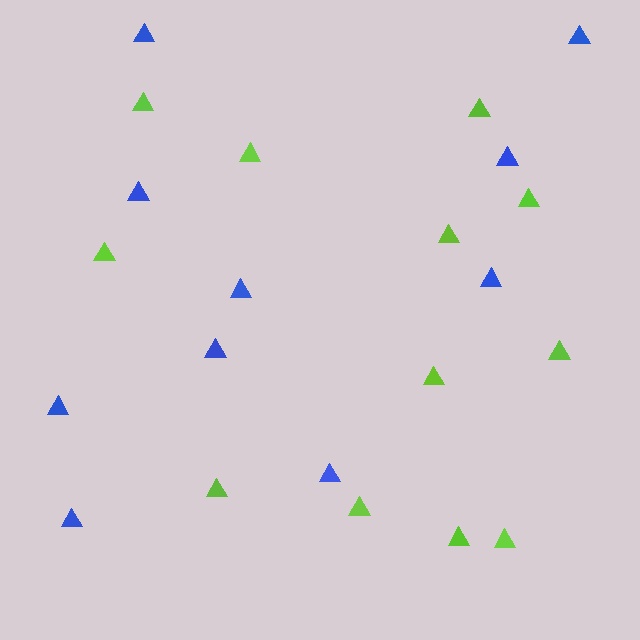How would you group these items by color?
There are 2 groups: one group of lime triangles (12) and one group of blue triangles (10).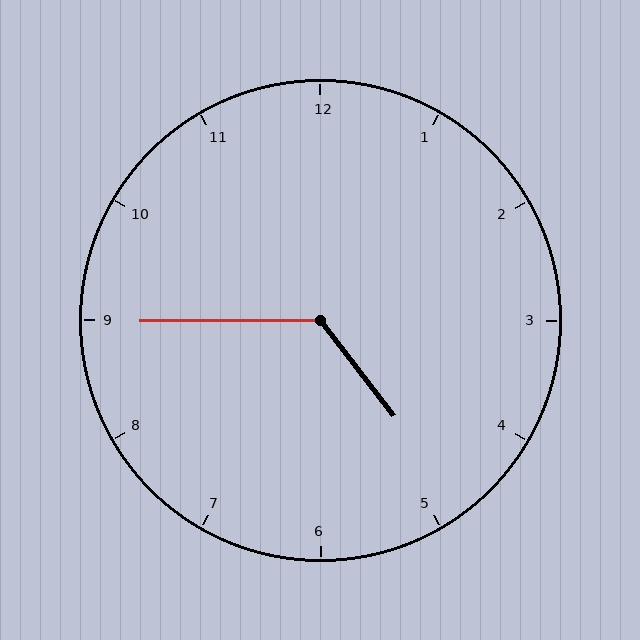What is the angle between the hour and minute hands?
Approximately 128 degrees.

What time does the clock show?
4:45.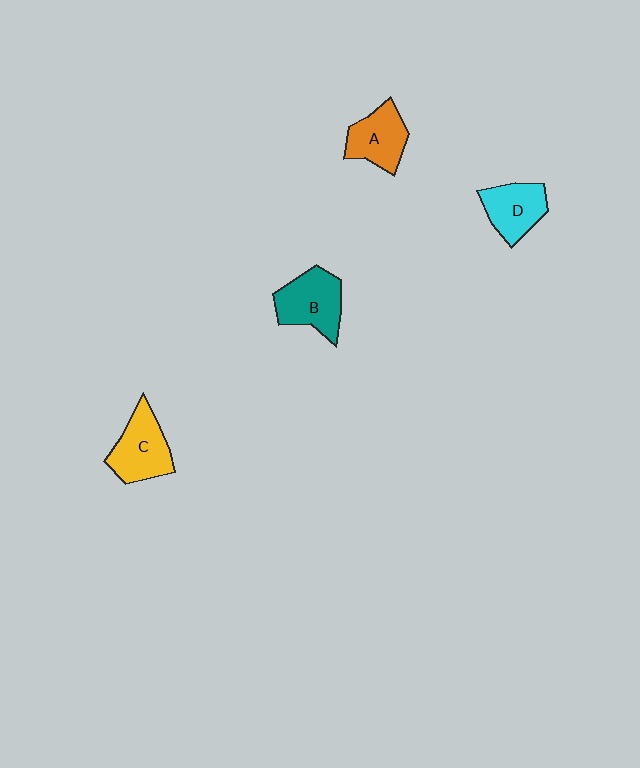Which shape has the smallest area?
Shape D (cyan).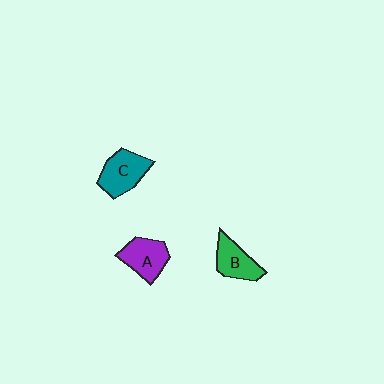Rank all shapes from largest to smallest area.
From largest to smallest: C (teal), A (purple), B (green).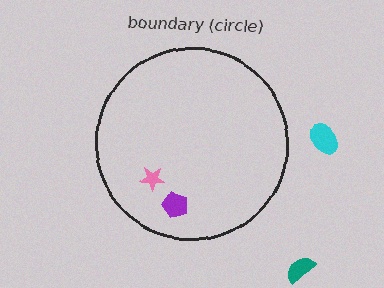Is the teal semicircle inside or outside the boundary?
Outside.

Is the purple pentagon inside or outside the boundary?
Inside.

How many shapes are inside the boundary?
2 inside, 2 outside.